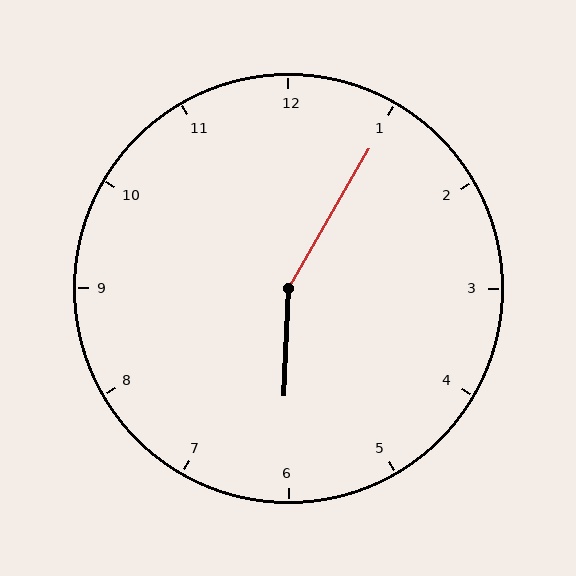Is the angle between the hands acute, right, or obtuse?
It is obtuse.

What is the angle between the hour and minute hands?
Approximately 152 degrees.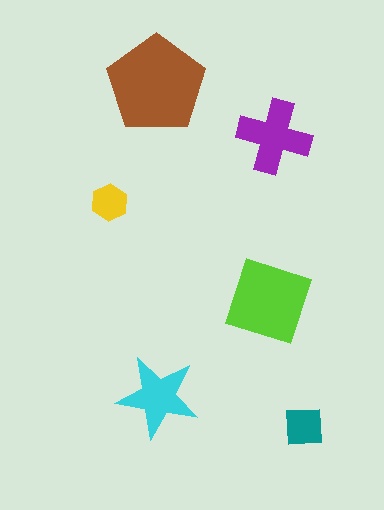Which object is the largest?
The brown pentagon.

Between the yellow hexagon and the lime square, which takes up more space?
The lime square.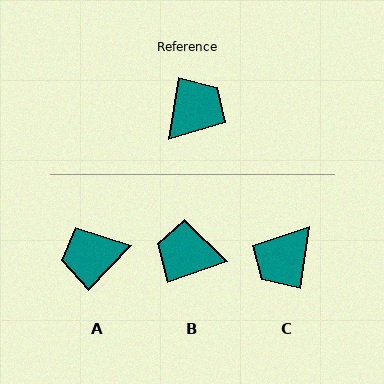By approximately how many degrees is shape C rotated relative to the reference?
Approximately 179 degrees clockwise.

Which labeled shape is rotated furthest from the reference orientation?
C, about 179 degrees away.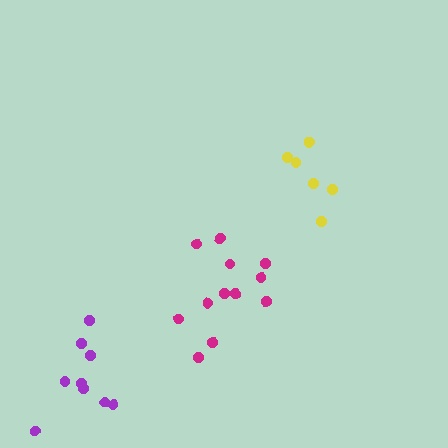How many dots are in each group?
Group 1: 9 dots, Group 2: 6 dots, Group 3: 12 dots (27 total).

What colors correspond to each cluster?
The clusters are colored: purple, yellow, magenta.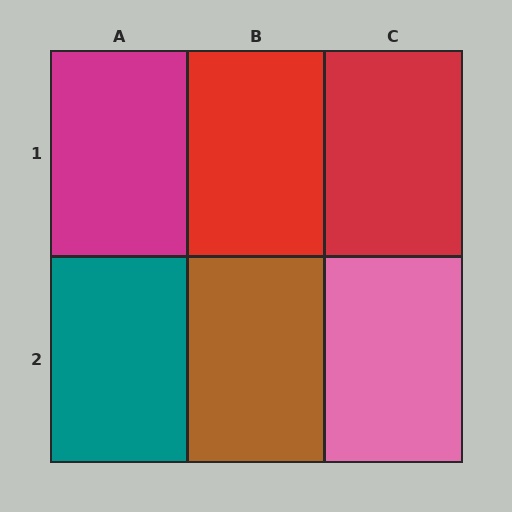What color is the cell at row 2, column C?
Pink.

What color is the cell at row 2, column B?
Brown.